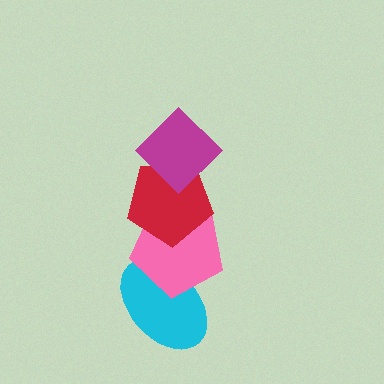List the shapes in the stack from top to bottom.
From top to bottom: the magenta diamond, the red pentagon, the pink pentagon, the cyan ellipse.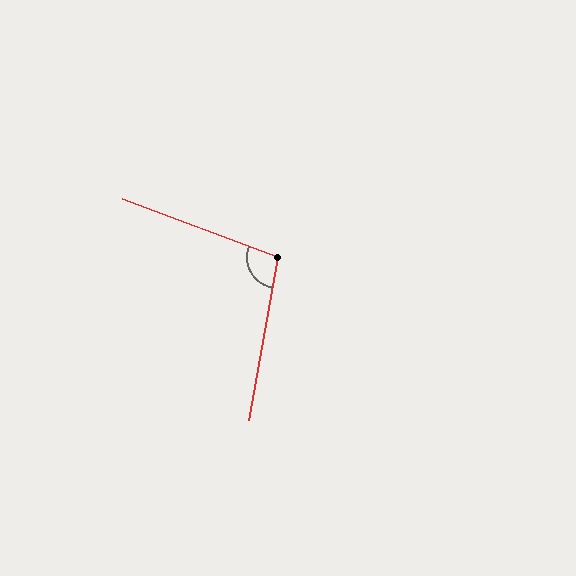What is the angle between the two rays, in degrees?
Approximately 100 degrees.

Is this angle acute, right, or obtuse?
It is obtuse.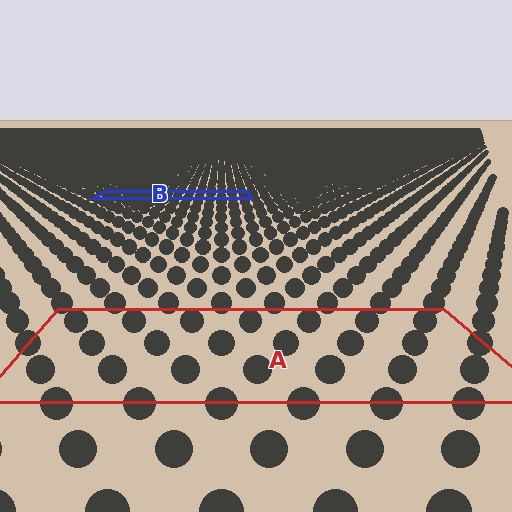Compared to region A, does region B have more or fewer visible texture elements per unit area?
Region B has more texture elements per unit area — they are packed more densely because it is farther away.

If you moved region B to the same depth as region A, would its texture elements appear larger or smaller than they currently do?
They would appear larger. At a closer depth, the same texture elements are projected at a bigger on-screen size.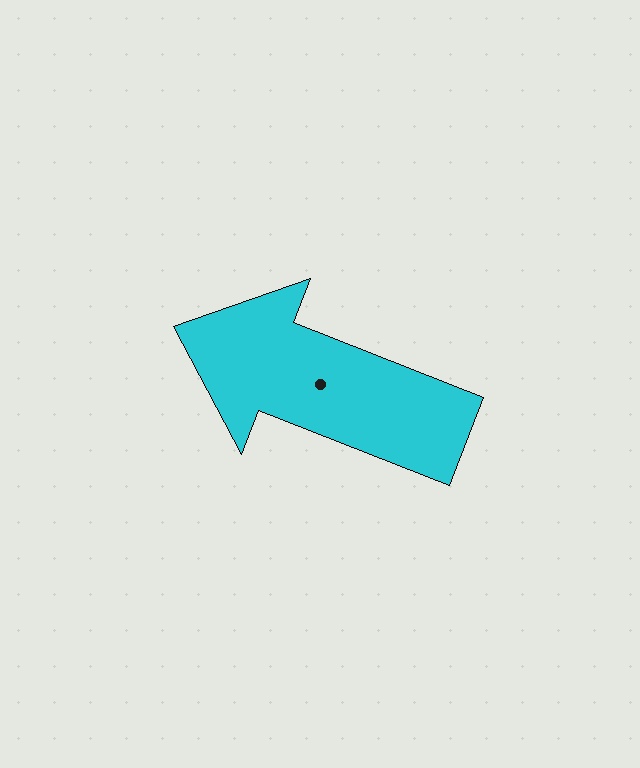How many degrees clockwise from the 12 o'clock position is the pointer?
Approximately 291 degrees.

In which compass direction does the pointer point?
West.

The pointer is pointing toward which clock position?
Roughly 10 o'clock.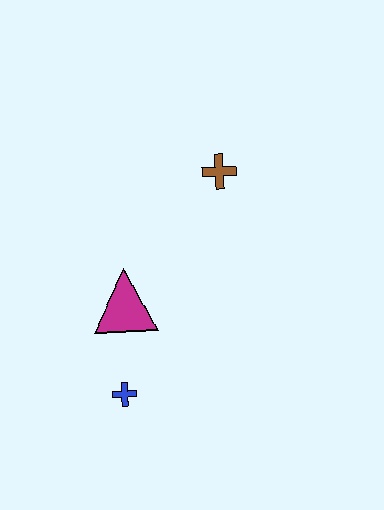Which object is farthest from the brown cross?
The blue cross is farthest from the brown cross.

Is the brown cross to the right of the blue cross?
Yes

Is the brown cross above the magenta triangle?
Yes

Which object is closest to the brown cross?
The magenta triangle is closest to the brown cross.